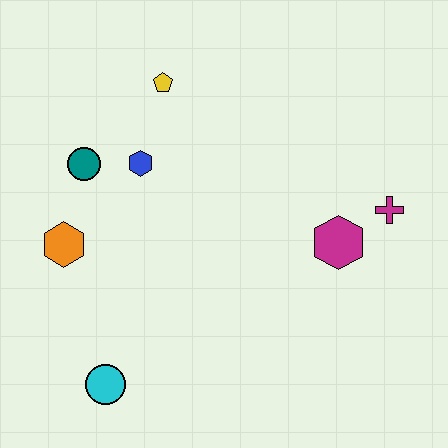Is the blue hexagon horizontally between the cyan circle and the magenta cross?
Yes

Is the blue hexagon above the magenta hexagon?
Yes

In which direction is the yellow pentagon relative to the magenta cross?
The yellow pentagon is to the left of the magenta cross.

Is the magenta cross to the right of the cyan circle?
Yes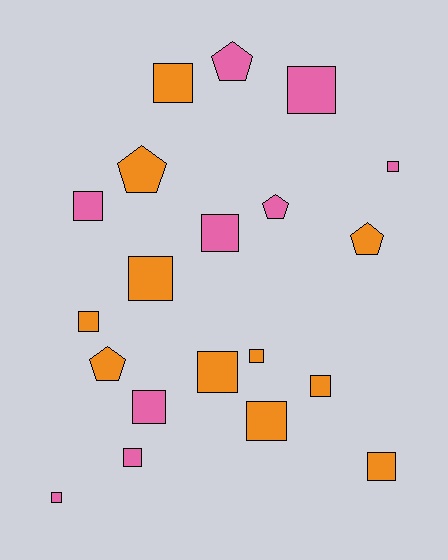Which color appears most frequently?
Orange, with 11 objects.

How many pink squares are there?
There are 7 pink squares.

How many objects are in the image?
There are 20 objects.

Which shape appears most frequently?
Square, with 15 objects.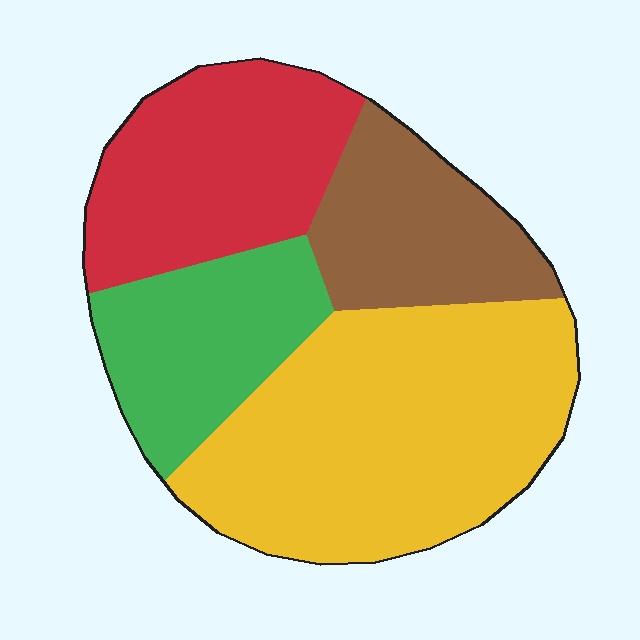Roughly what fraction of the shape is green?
Green covers roughly 20% of the shape.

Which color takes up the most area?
Yellow, at roughly 40%.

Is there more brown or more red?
Red.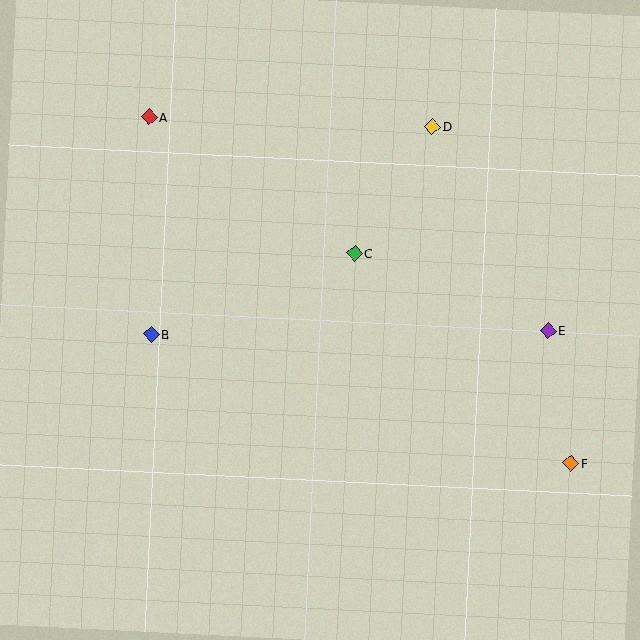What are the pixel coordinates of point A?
Point A is at (149, 117).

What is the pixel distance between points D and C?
The distance between D and C is 149 pixels.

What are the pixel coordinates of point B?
Point B is at (151, 334).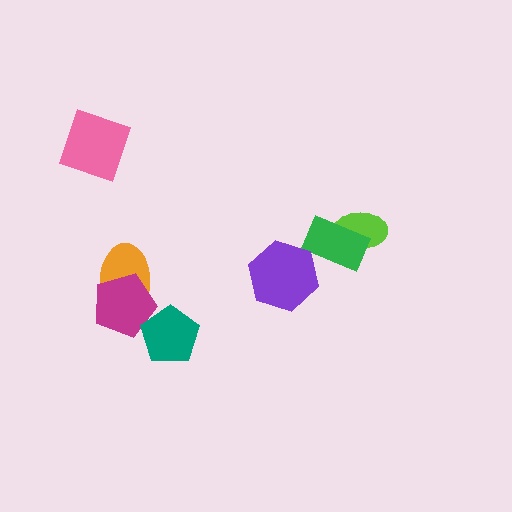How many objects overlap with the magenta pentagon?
2 objects overlap with the magenta pentagon.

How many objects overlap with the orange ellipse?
1 object overlaps with the orange ellipse.